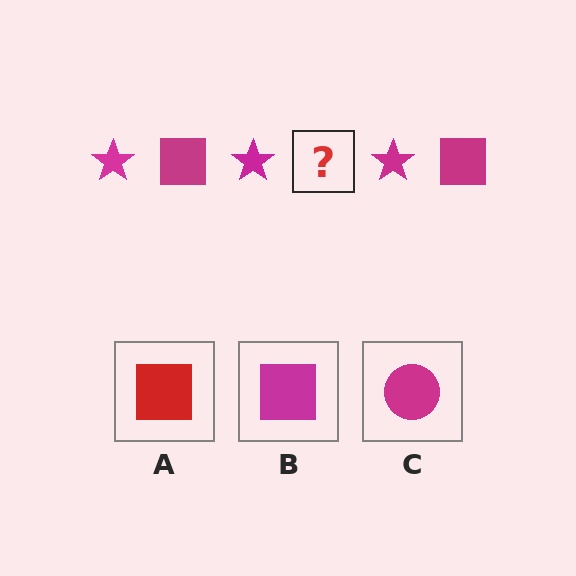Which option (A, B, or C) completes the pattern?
B.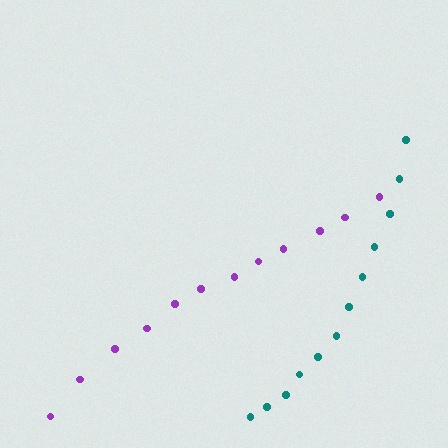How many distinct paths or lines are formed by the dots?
There are 2 distinct paths.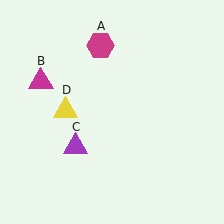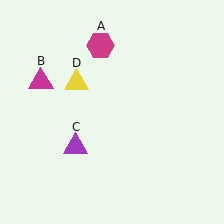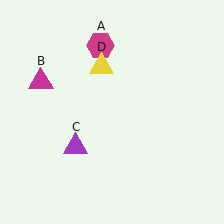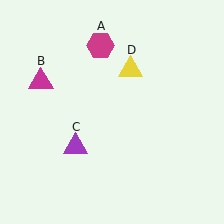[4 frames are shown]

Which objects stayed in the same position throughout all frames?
Magenta hexagon (object A) and magenta triangle (object B) and purple triangle (object C) remained stationary.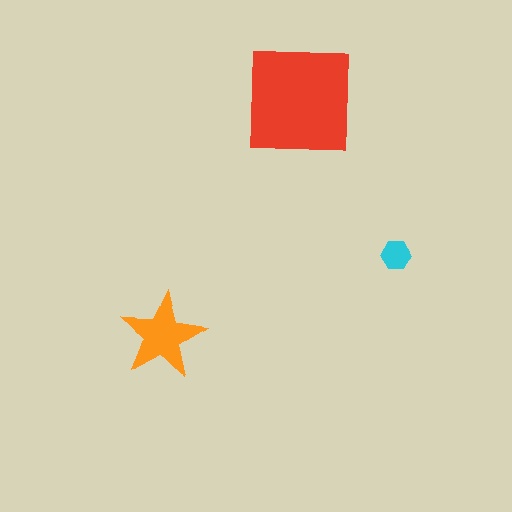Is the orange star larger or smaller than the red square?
Smaller.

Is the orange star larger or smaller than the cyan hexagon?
Larger.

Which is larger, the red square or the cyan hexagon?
The red square.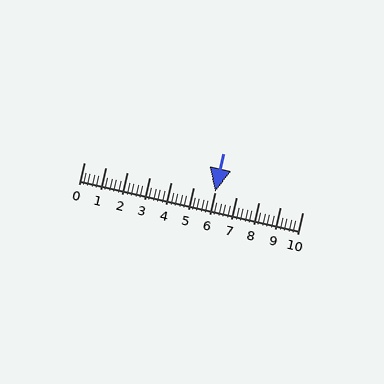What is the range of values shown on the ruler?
The ruler shows values from 0 to 10.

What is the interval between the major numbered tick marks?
The major tick marks are spaced 1 units apart.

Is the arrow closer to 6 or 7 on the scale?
The arrow is closer to 6.